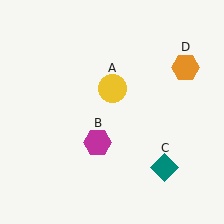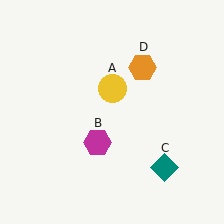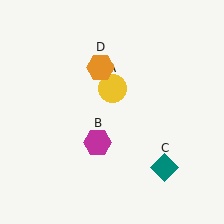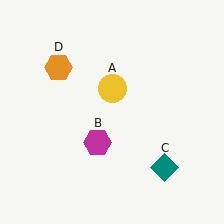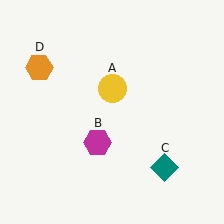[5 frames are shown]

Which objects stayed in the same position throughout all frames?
Yellow circle (object A) and magenta hexagon (object B) and teal diamond (object C) remained stationary.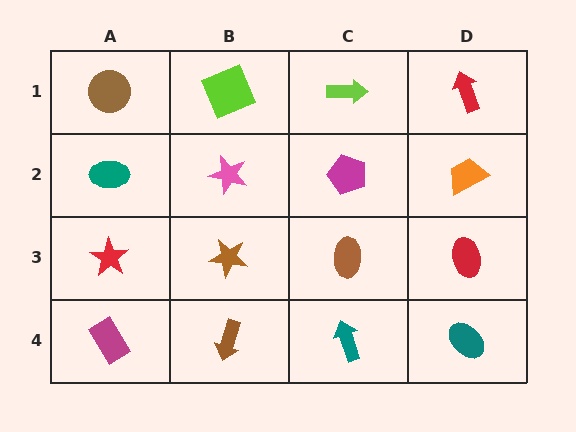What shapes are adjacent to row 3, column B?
A pink star (row 2, column B), a brown arrow (row 4, column B), a red star (row 3, column A), a brown ellipse (row 3, column C).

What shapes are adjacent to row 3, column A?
A teal ellipse (row 2, column A), a magenta rectangle (row 4, column A), a brown star (row 3, column B).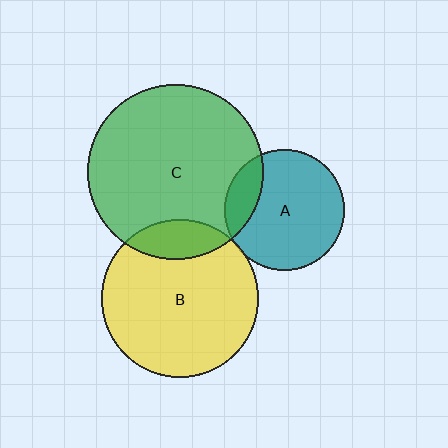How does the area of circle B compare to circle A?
Approximately 1.7 times.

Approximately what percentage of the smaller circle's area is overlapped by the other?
Approximately 15%.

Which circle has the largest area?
Circle C (green).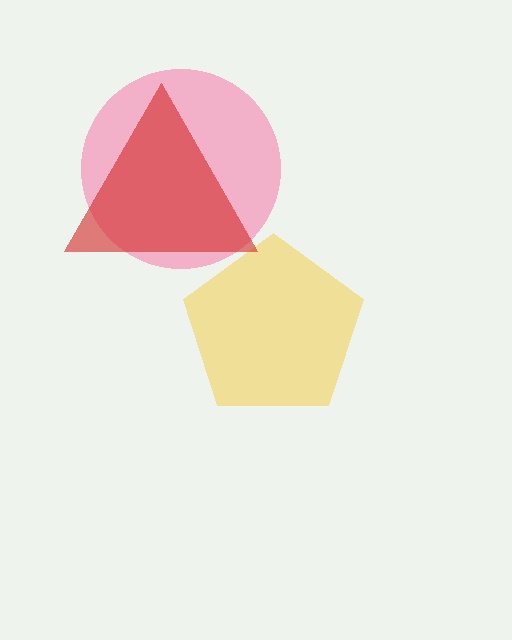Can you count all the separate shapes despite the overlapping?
Yes, there are 3 separate shapes.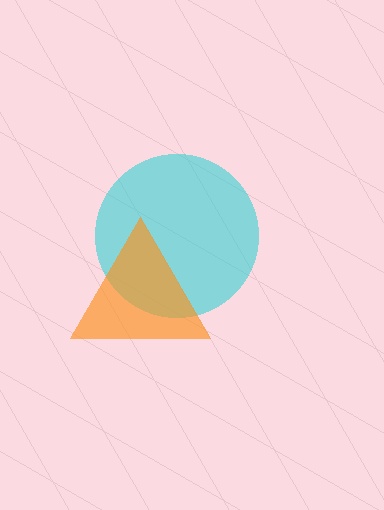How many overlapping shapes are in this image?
There are 2 overlapping shapes in the image.